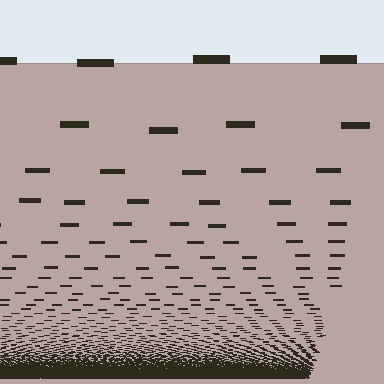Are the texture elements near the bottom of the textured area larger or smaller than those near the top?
Smaller. The gradient is inverted — elements near the bottom are smaller and denser.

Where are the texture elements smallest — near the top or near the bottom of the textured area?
Near the bottom.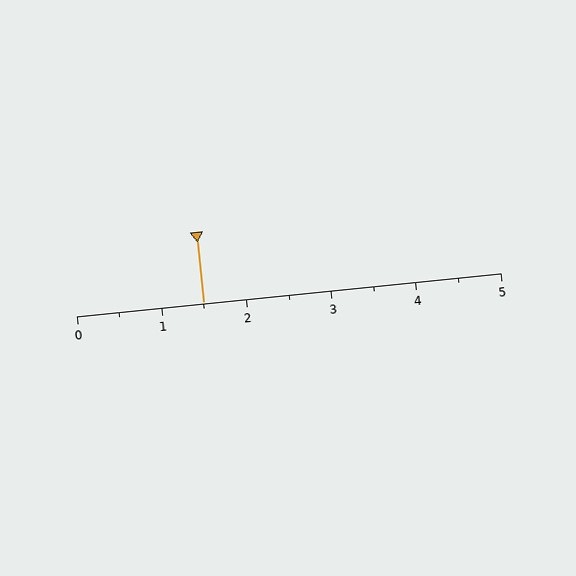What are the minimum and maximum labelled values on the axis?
The axis runs from 0 to 5.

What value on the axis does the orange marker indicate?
The marker indicates approximately 1.5.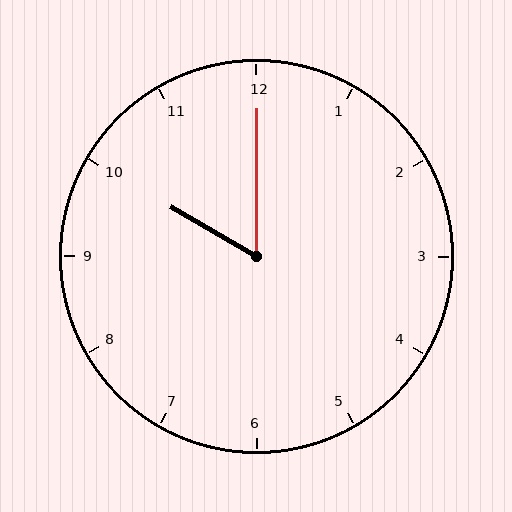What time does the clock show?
10:00.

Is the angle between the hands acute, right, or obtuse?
It is acute.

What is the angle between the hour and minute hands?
Approximately 60 degrees.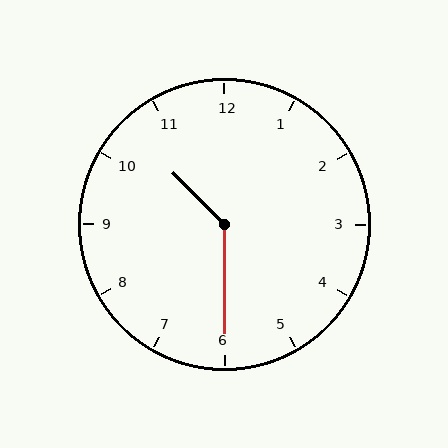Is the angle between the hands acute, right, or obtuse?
It is obtuse.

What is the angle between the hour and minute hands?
Approximately 135 degrees.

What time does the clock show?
10:30.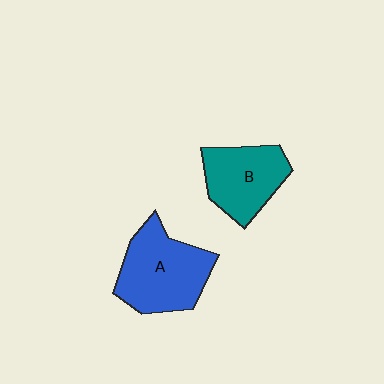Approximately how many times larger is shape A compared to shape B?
Approximately 1.3 times.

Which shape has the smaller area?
Shape B (teal).